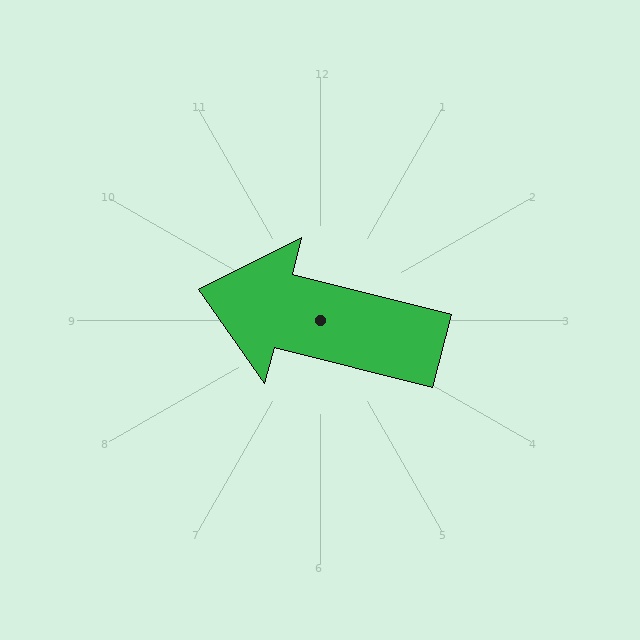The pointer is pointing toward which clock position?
Roughly 9 o'clock.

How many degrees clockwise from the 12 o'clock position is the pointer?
Approximately 284 degrees.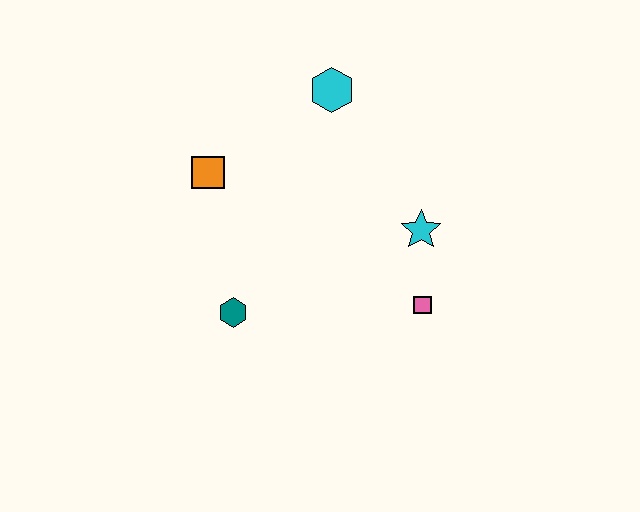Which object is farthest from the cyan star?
The orange square is farthest from the cyan star.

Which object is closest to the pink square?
The cyan star is closest to the pink square.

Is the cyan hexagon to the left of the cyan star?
Yes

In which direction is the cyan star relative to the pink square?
The cyan star is above the pink square.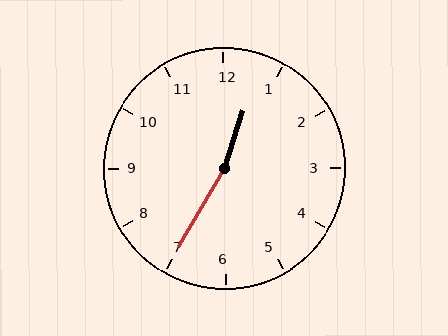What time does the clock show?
12:35.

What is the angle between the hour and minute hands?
Approximately 168 degrees.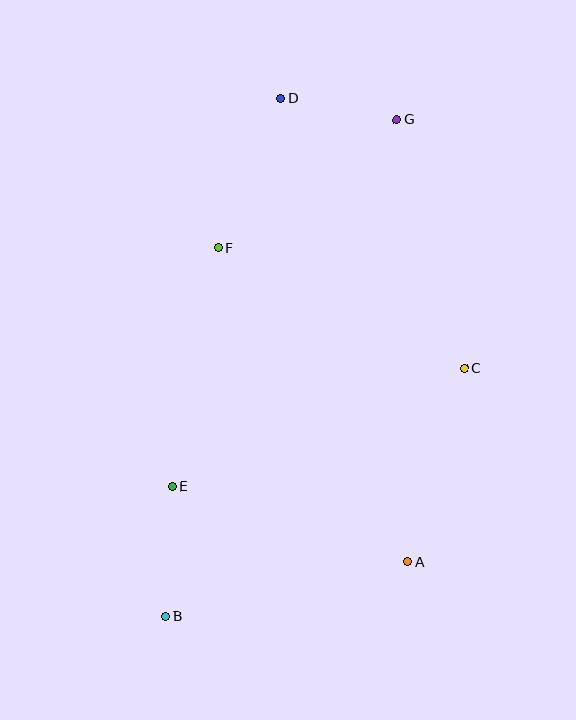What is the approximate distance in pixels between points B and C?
The distance between B and C is approximately 388 pixels.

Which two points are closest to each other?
Points D and G are closest to each other.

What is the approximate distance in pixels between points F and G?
The distance between F and G is approximately 219 pixels.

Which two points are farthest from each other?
Points B and G are farthest from each other.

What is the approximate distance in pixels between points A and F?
The distance between A and F is approximately 367 pixels.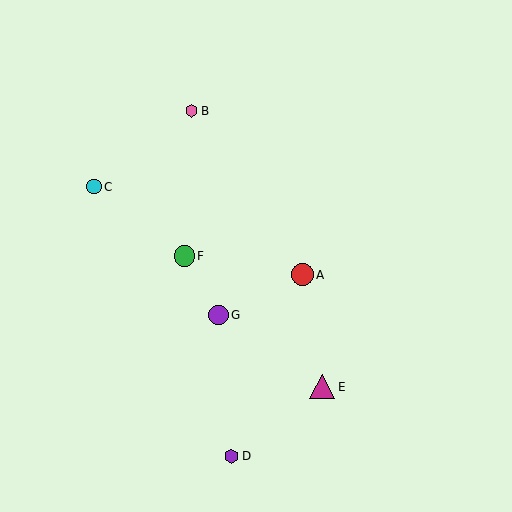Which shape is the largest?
The magenta triangle (labeled E) is the largest.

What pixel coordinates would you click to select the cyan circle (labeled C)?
Click at (94, 187) to select the cyan circle C.